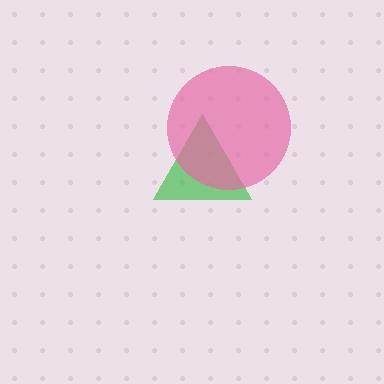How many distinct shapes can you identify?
There are 2 distinct shapes: a green triangle, a pink circle.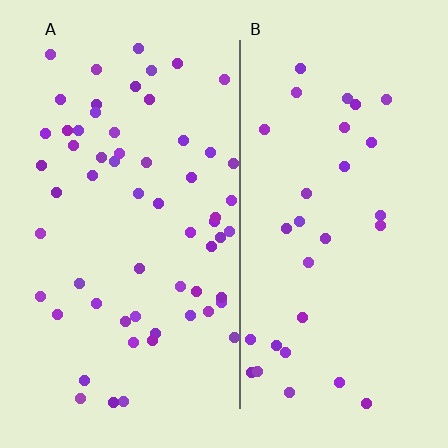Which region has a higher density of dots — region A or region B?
A (the left).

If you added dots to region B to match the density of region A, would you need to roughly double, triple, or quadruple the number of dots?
Approximately double.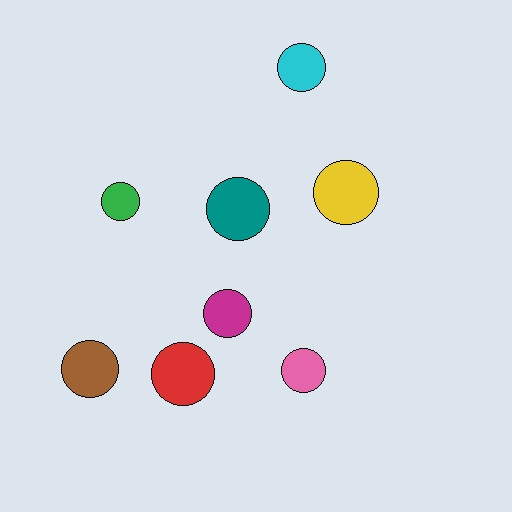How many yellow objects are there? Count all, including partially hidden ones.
There is 1 yellow object.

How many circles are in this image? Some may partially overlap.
There are 8 circles.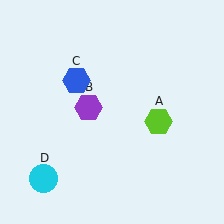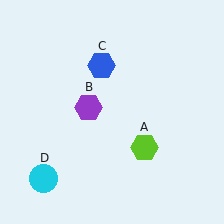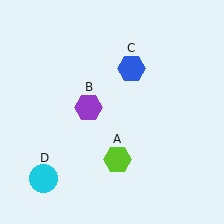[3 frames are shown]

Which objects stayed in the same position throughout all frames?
Purple hexagon (object B) and cyan circle (object D) remained stationary.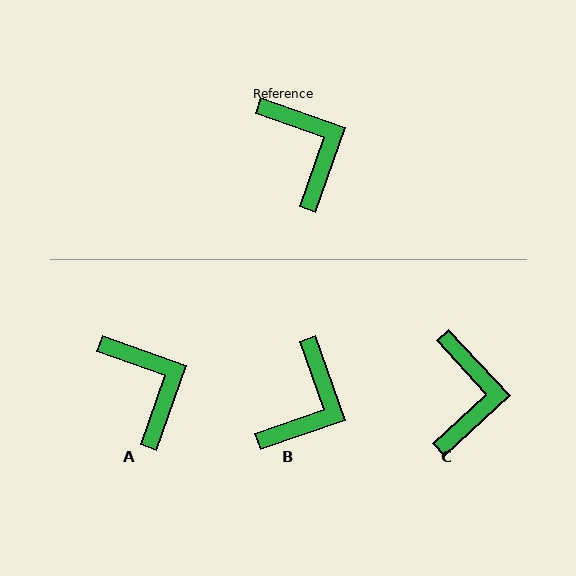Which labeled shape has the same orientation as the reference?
A.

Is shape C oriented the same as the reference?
No, it is off by about 27 degrees.